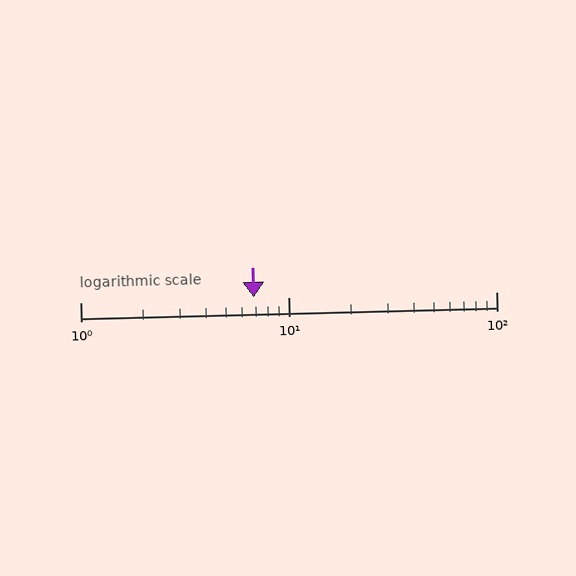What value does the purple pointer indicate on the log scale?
The pointer indicates approximately 6.8.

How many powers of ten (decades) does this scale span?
The scale spans 2 decades, from 1 to 100.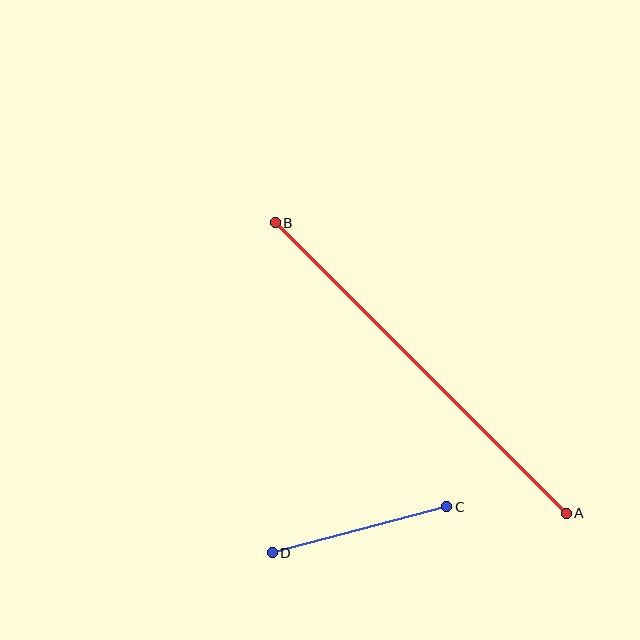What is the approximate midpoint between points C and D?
The midpoint is at approximately (359, 530) pixels.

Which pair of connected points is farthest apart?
Points A and B are farthest apart.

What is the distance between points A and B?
The distance is approximately 411 pixels.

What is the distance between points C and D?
The distance is approximately 180 pixels.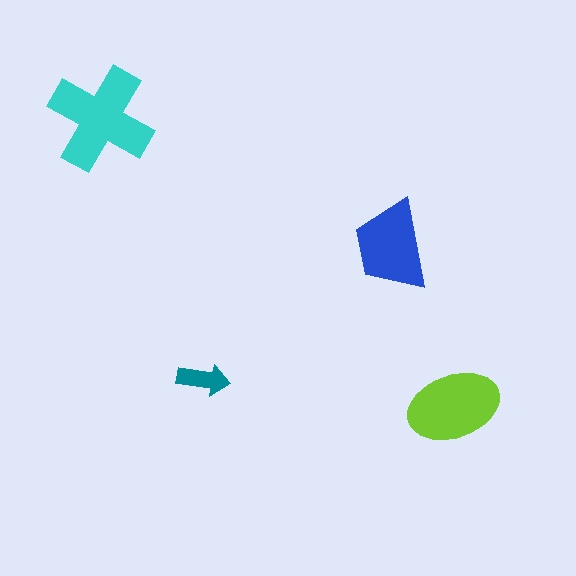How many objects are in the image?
There are 4 objects in the image.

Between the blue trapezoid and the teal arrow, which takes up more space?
The blue trapezoid.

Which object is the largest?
The cyan cross.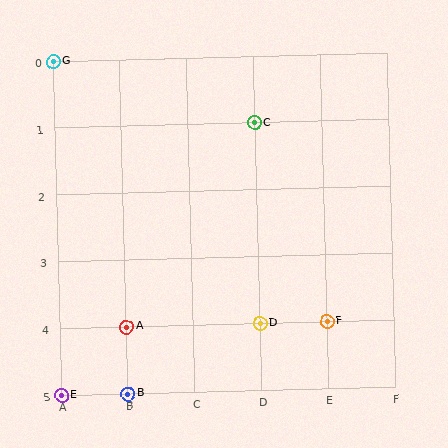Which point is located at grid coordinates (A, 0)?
Point G is at (A, 0).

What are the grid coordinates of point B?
Point B is at grid coordinates (B, 5).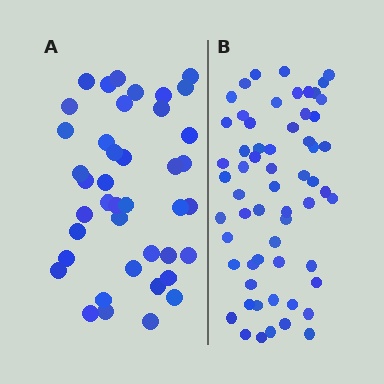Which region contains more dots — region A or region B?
Region B (the right region) has more dots.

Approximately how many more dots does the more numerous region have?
Region B has approximately 20 more dots than region A.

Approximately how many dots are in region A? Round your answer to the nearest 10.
About 40 dots. (The exact count is 41, which rounds to 40.)